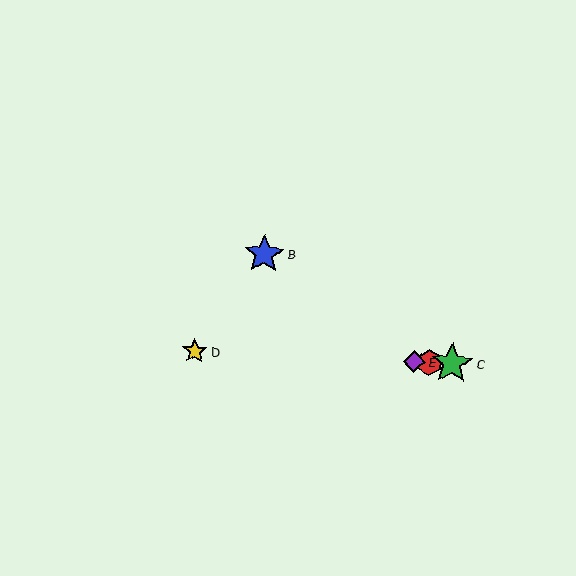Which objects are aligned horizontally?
Objects A, C, D, E are aligned horizontally.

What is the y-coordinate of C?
Object C is at y≈364.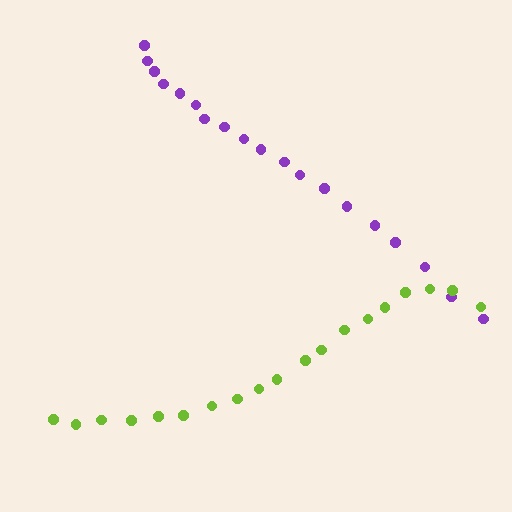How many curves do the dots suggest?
There are 2 distinct paths.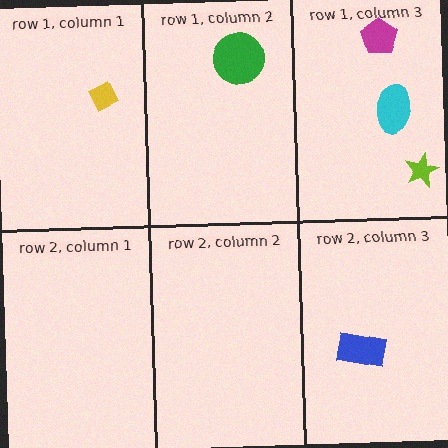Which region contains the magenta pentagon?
The row 1, column 3 region.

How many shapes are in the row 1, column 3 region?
3.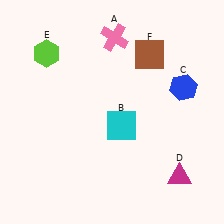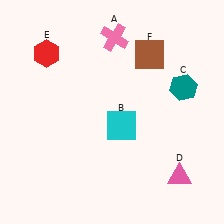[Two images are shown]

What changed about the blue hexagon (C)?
In Image 1, C is blue. In Image 2, it changed to teal.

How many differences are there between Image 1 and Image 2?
There are 3 differences between the two images.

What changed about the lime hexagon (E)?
In Image 1, E is lime. In Image 2, it changed to red.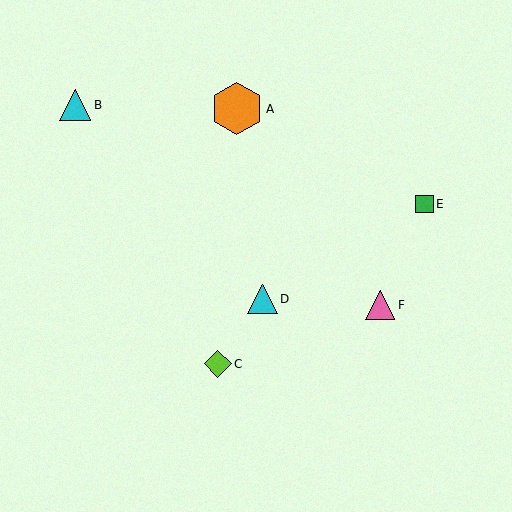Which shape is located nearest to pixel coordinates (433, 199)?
The green square (labeled E) at (425, 204) is nearest to that location.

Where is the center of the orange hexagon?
The center of the orange hexagon is at (237, 109).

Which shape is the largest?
The orange hexagon (labeled A) is the largest.